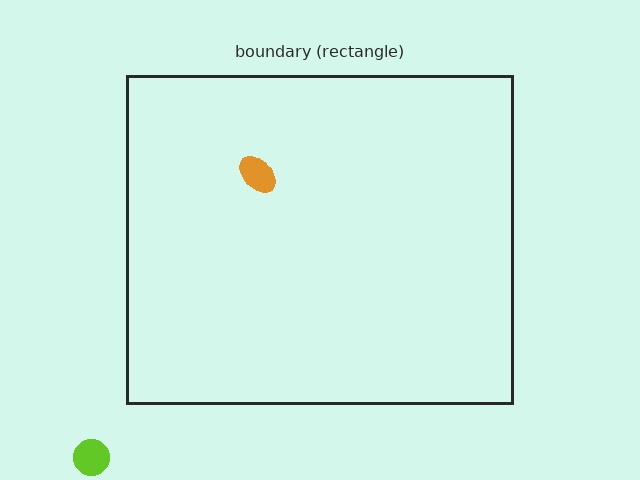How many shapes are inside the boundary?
1 inside, 1 outside.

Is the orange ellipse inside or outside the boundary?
Inside.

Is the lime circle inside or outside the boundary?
Outside.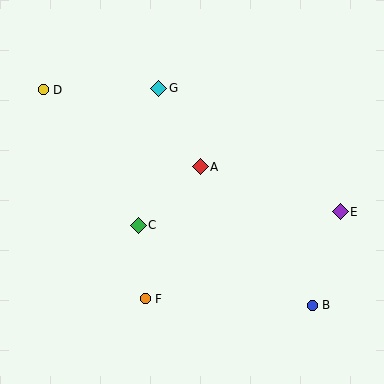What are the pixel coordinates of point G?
Point G is at (159, 88).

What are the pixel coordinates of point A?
Point A is at (200, 167).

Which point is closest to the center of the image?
Point A at (200, 167) is closest to the center.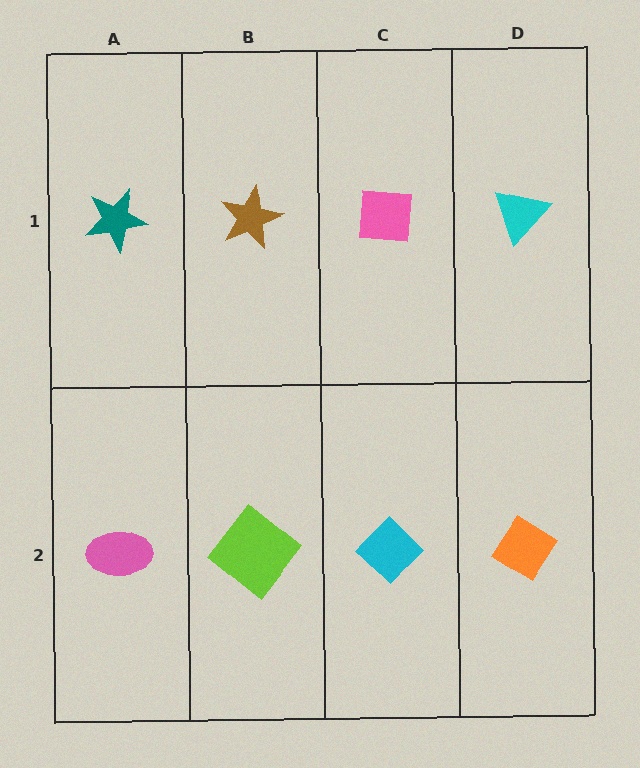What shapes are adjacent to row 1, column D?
An orange diamond (row 2, column D), a pink square (row 1, column C).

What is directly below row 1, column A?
A pink ellipse.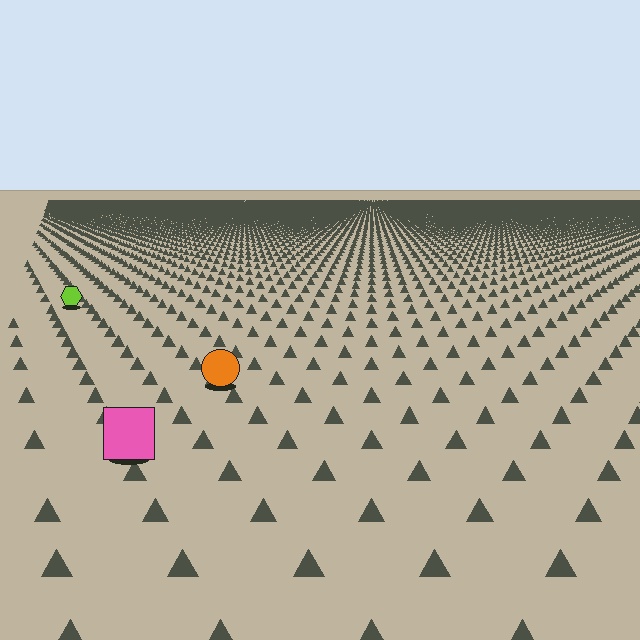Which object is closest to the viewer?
The pink square is closest. The texture marks near it are larger and more spread out.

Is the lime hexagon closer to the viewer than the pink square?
No. The pink square is closer — you can tell from the texture gradient: the ground texture is coarser near it.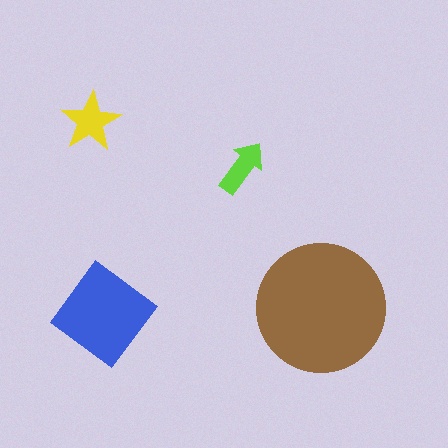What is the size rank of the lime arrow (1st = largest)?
4th.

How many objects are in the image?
There are 4 objects in the image.